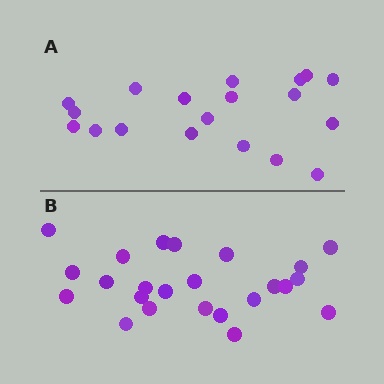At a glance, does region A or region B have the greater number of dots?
Region B (the bottom region) has more dots.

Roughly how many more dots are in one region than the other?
Region B has about 5 more dots than region A.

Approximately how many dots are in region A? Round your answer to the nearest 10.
About 20 dots. (The exact count is 19, which rounds to 20.)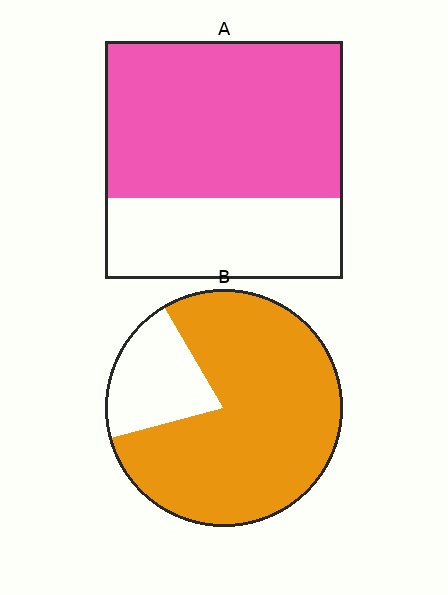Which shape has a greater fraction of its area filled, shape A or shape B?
Shape B.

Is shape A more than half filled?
Yes.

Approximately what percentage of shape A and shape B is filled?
A is approximately 65% and B is approximately 80%.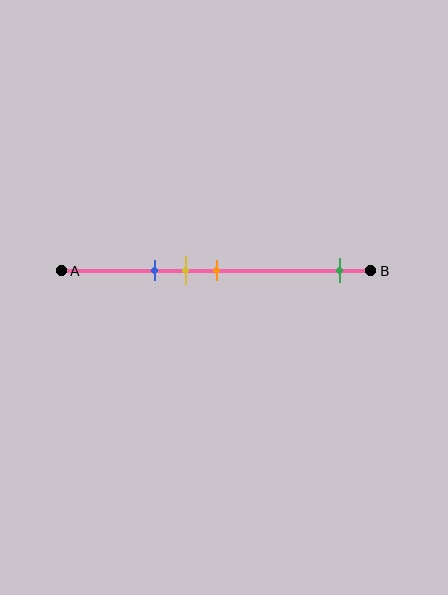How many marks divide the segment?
There are 4 marks dividing the segment.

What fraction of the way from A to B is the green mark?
The green mark is approximately 90% (0.9) of the way from A to B.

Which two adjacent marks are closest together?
The yellow and orange marks are the closest adjacent pair.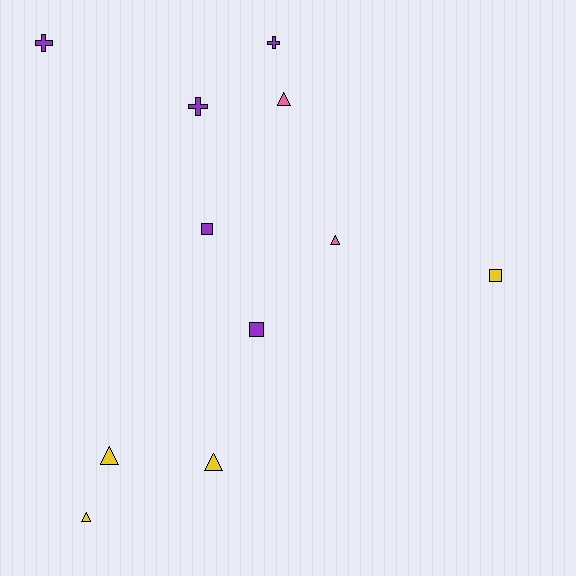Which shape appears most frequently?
Triangle, with 5 objects.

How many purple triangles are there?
There are no purple triangles.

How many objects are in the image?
There are 11 objects.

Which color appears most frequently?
Purple, with 5 objects.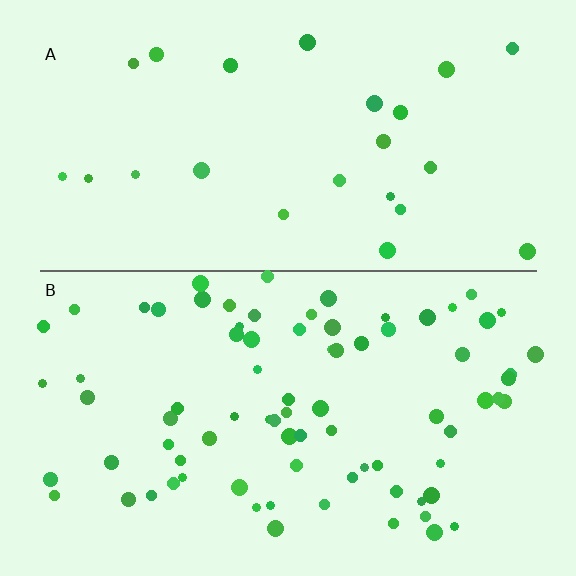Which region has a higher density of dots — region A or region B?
B (the bottom).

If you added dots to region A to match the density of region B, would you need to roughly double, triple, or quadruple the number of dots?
Approximately triple.